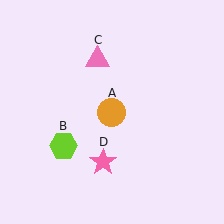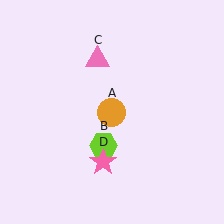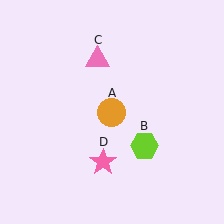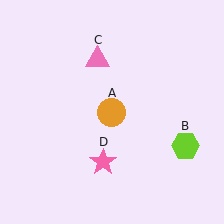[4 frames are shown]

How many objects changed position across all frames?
1 object changed position: lime hexagon (object B).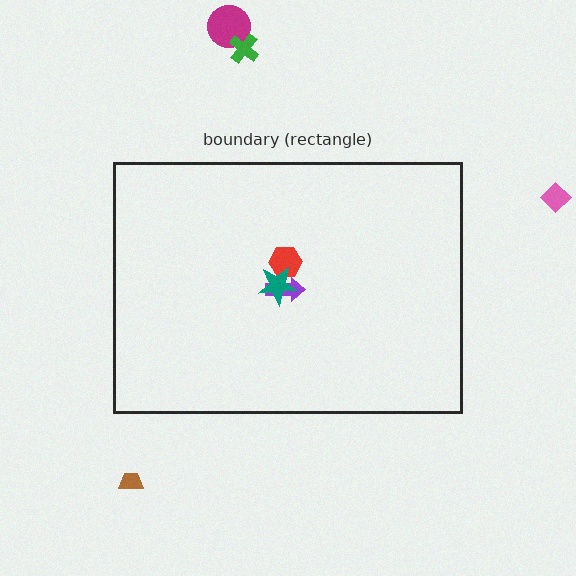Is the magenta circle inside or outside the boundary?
Outside.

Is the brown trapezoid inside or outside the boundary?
Outside.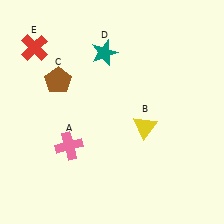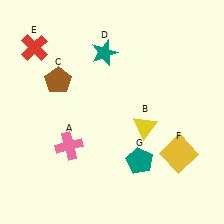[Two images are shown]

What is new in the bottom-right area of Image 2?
A yellow square (F) was added in the bottom-right area of Image 2.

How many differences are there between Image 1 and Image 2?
There are 2 differences between the two images.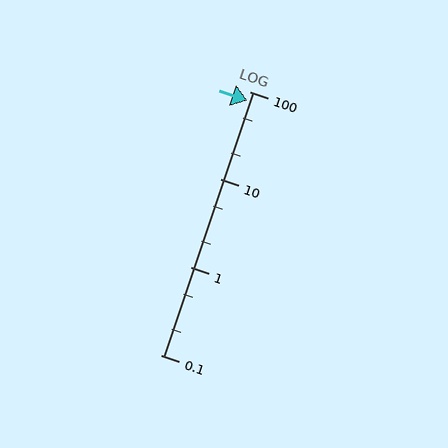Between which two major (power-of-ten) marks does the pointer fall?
The pointer is between 10 and 100.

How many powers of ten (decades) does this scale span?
The scale spans 3 decades, from 0.1 to 100.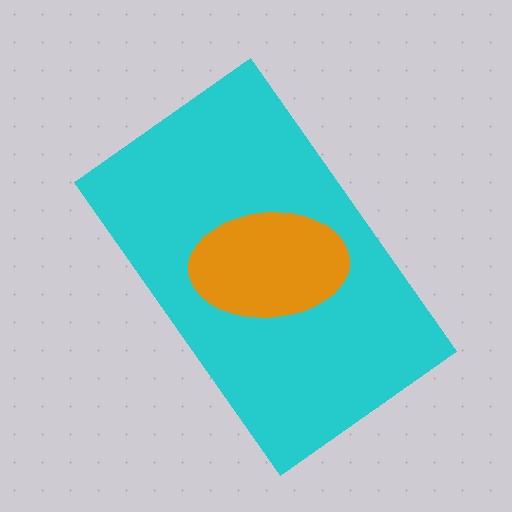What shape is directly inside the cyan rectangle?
The orange ellipse.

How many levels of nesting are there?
2.